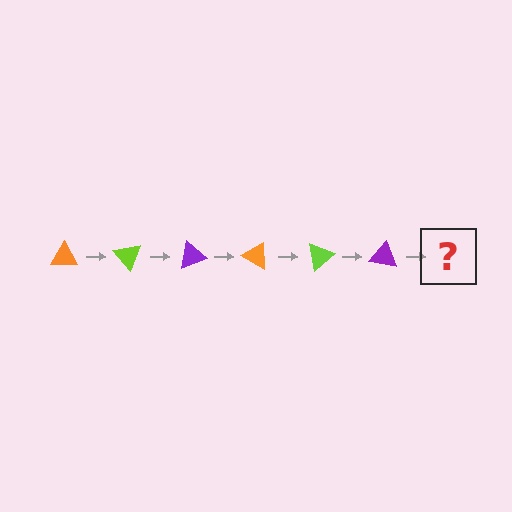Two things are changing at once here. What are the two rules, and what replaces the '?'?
The two rules are that it rotates 50 degrees each step and the color cycles through orange, lime, and purple. The '?' should be an orange triangle, rotated 300 degrees from the start.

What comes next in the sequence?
The next element should be an orange triangle, rotated 300 degrees from the start.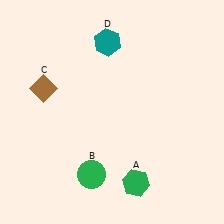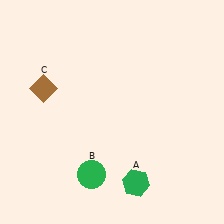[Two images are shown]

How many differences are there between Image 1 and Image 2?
There is 1 difference between the two images.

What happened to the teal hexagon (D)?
The teal hexagon (D) was removed in Image 2. It was in the top-left area of Image 1.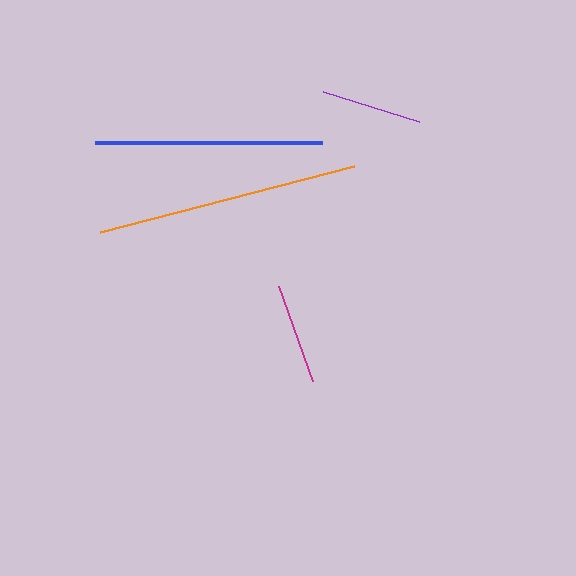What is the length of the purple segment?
The purple segment is approximately 101 pixels long.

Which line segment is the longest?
The orange line is the longest at approximately 262 pixels.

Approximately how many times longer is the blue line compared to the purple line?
The blue line is approximately 2.3 times the length of the purple line.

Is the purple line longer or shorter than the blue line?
The blue line is longer than the purple line.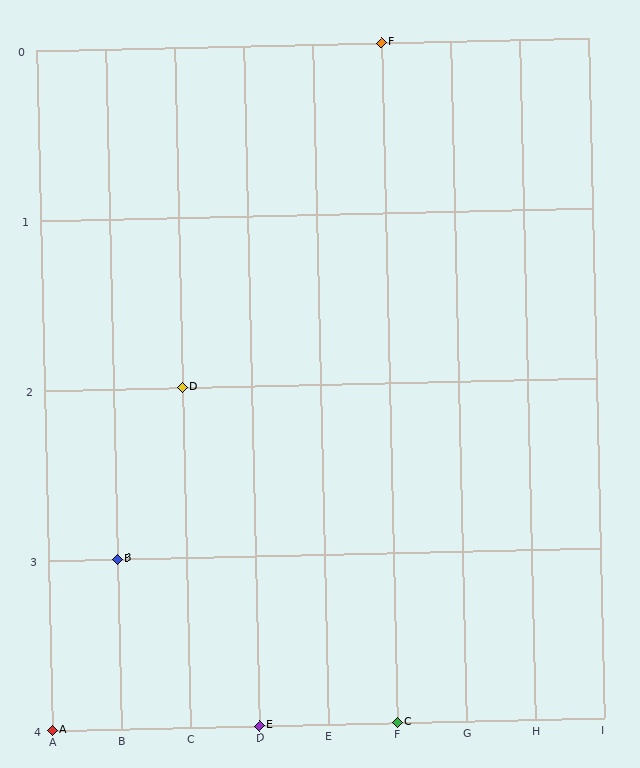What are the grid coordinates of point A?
Point A is at grid coordinates (A, 4).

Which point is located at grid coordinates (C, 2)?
Point D is at (C, 2).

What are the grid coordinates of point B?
Point B is at grid coordinates (B, 3).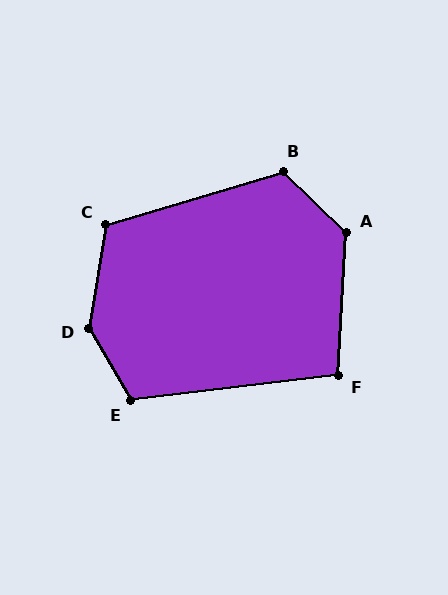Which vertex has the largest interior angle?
D, at approximately 140 degrees.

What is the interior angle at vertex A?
Approximately 130 degrees (obtuse).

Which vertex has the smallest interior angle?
F, at approximately 100 degrees.